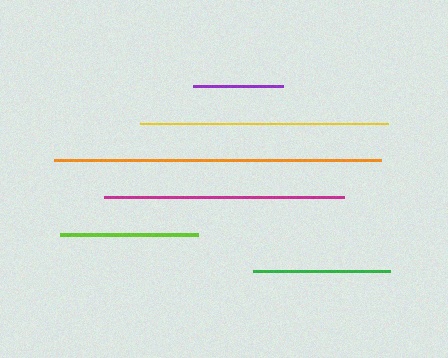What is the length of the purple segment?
The purple segment is approximately 90 pixels long.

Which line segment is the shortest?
The purple line is the shortest at approximately 90 pixels.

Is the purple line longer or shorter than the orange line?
The orange line is longer than the purple line.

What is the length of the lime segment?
The lime segment is approximately 138 pixels long.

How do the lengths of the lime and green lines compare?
The lime and green lines are approximately the same length.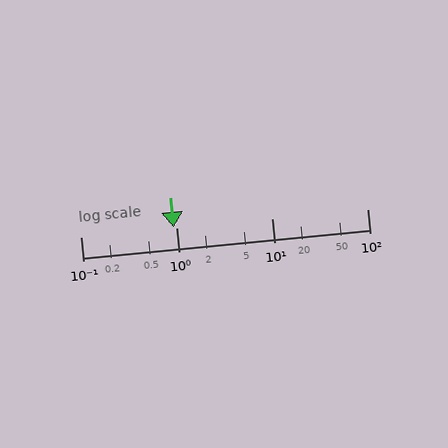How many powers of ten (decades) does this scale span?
The scale spans 3 decades, from 0.1 to 100.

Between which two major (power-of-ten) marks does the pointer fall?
The pointer is between 0.1 and 1.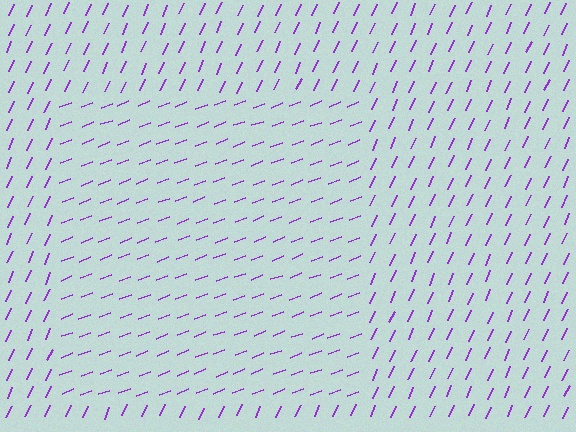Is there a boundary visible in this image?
Yes, there is a texture boundary formed by a change in line orientation.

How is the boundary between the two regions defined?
The boundary is defined purely by a change in line orientation (approximately 45 degrees difference). All lines are the same color and thickness.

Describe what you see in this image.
The image is filled with small purple line segments. A rectangle region in the image has lines oriented differently from the surrounding lines, creating a visible texture boundary.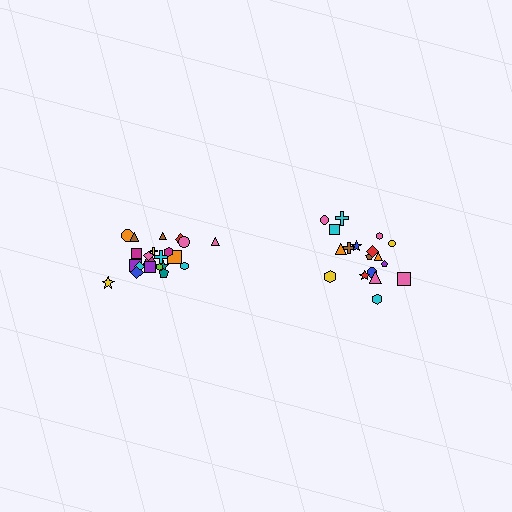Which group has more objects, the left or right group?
The left group.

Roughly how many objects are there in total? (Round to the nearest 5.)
Roughly 40 objects in total.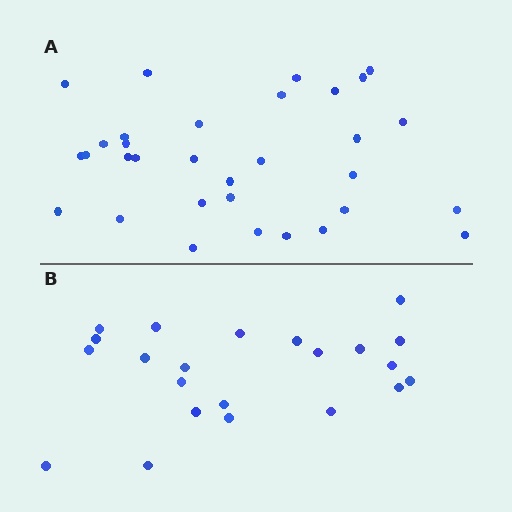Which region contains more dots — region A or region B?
Region A (the top region) has more dots.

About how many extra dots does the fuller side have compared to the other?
Region A has roughly 10 or so more dots than region B.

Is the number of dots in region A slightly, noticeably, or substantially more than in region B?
Region A has substantially more. The ratio is roughly 1.5 to 1.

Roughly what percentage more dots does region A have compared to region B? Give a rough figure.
About 45% more.